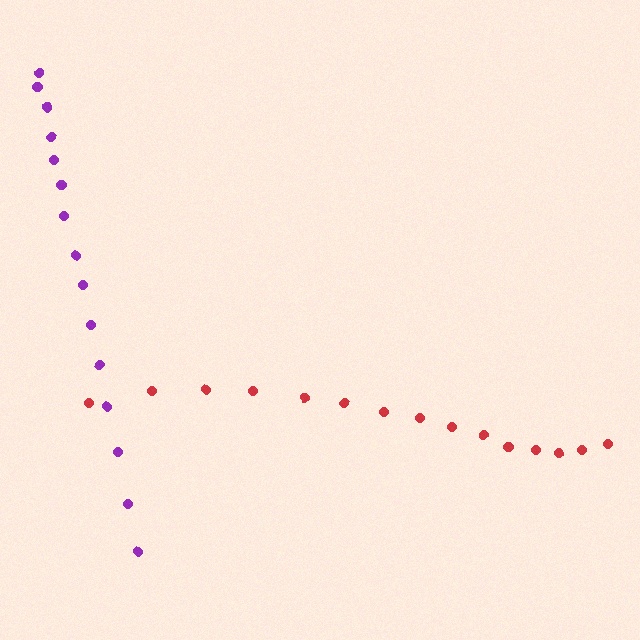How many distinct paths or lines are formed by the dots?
There are 2 distinct paths.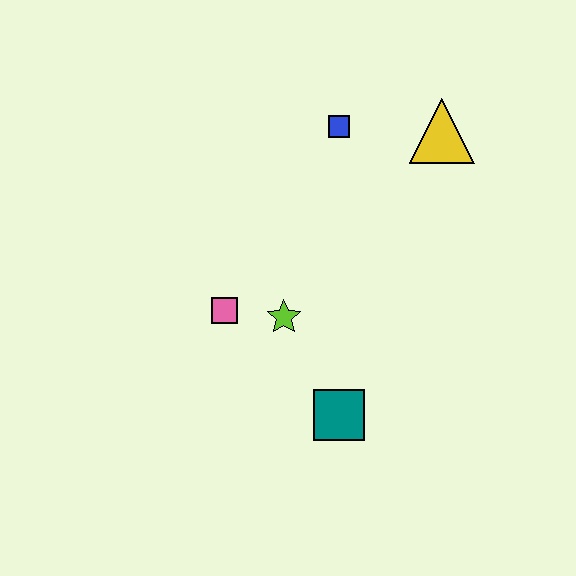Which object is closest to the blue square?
The yellow triangle is closest to the blue square.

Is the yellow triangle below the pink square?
No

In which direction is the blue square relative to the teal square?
The blue square is above the teal square.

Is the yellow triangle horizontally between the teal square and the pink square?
No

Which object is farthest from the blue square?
The teal square is farthest from the blue square.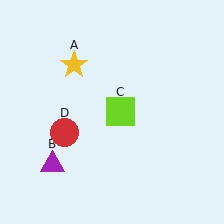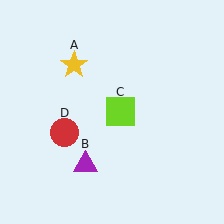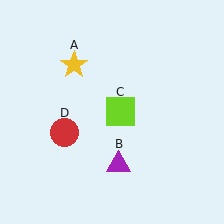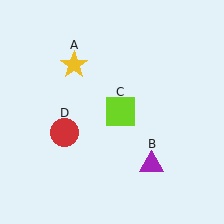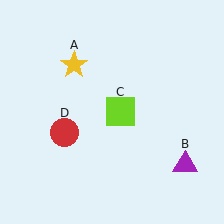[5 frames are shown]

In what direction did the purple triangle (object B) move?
The purple triangle (object B) moved right.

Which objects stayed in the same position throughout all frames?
Yellow star (object A) and lime square (object C) and red circle (object D) remained stationary.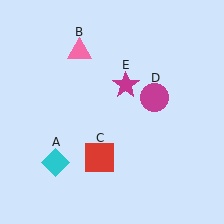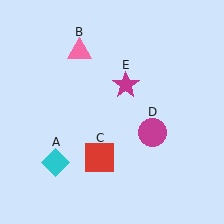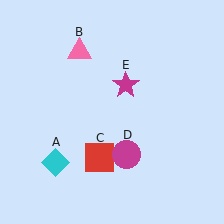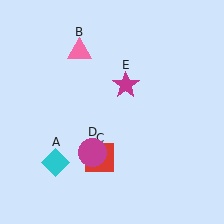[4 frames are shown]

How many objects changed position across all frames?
1 object changed position: magenta circle (object D).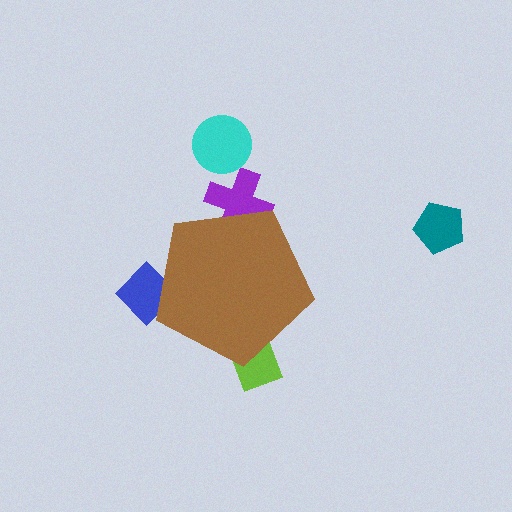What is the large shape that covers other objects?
A brown pentagon.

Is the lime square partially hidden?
Yes, the lime square is partially hidden behind the brown pentagon.